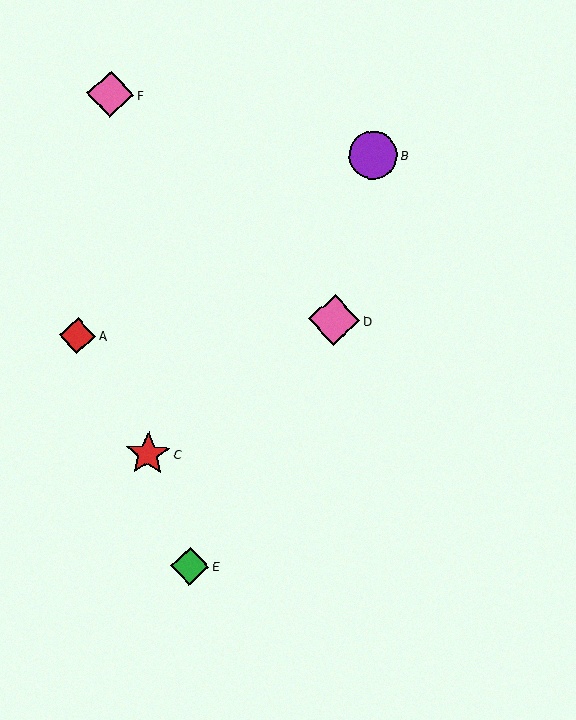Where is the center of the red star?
The center of the red star is at (148, 454).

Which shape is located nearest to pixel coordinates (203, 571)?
The green diamond (labeled E) at (190, 566) is nearest to that location.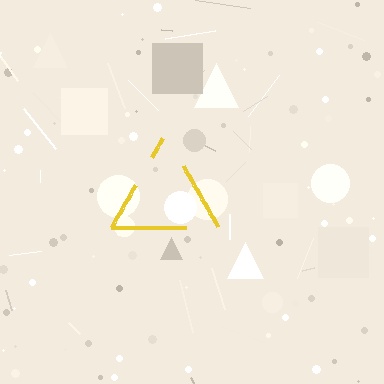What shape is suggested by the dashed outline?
The dashed outline suggests a triangle.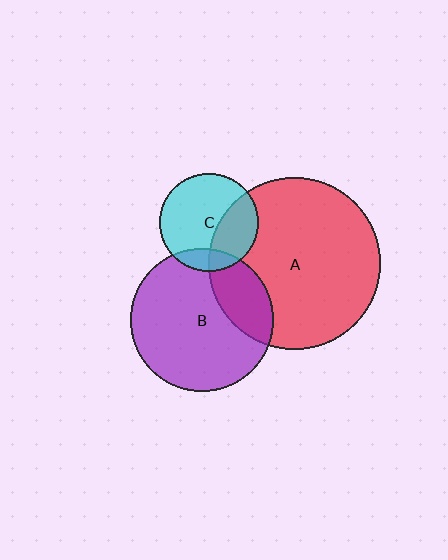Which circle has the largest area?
Circle A (red).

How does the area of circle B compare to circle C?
Approximately 2.1 times.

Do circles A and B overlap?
Yes.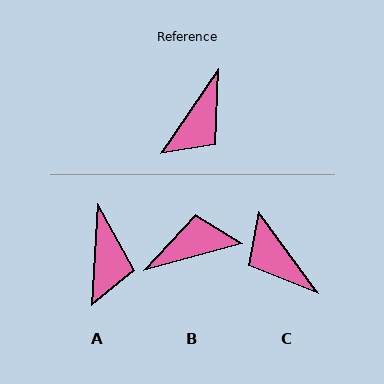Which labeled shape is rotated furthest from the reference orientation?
B, about 140 degrees away.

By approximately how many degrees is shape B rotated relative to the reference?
Approximately 140 degrees counter-clockwise.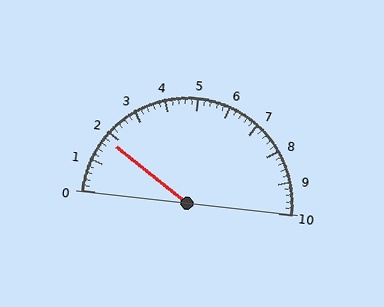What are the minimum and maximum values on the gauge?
The gauge ranges from 0 to 10.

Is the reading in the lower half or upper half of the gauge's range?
The reading is in the lower half of the range (0 to 10).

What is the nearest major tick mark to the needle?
The nearest major tick mark is 2.